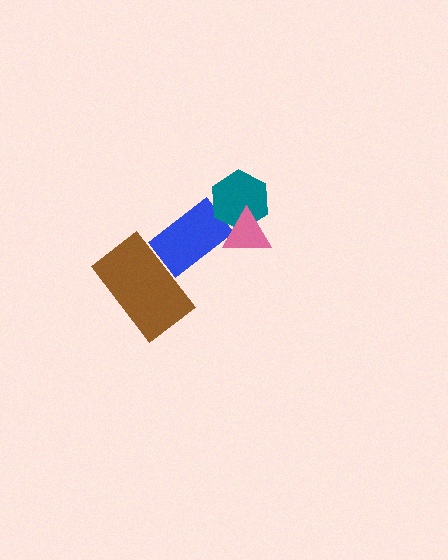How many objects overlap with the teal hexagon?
1 object overlaps with the teal hexagon.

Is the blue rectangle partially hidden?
Yes, it is partially covered by another shape.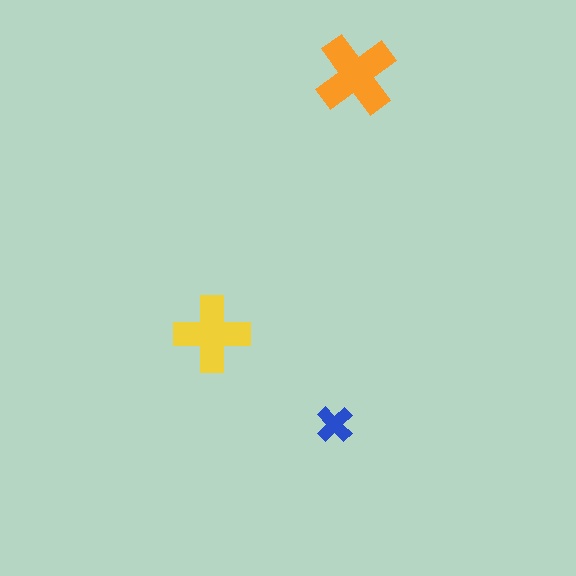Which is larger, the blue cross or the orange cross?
The orange one.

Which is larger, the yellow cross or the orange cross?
The orange one.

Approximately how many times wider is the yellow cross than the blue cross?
About 2 times wider.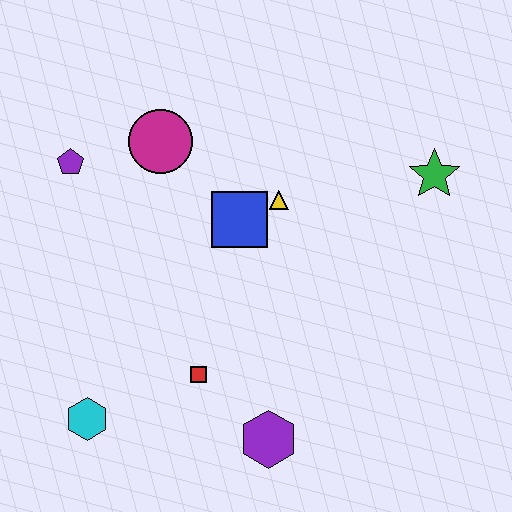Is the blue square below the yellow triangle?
Yes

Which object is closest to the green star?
The yellow triangle is closest to the green star.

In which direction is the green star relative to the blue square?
The green star is to the right of the blue square.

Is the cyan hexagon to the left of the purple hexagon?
Yes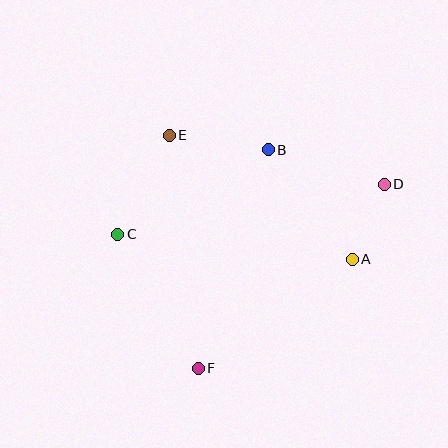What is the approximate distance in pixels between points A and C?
The distance between A and C is approximately 236 pixels.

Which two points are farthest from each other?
Points C and D are farthest from each other.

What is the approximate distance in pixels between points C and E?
The distance between C and E is approximately 112 pixels.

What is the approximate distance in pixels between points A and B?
The distance between A and B is approximately 138 pixels.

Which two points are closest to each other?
Points A and D are closest to each other.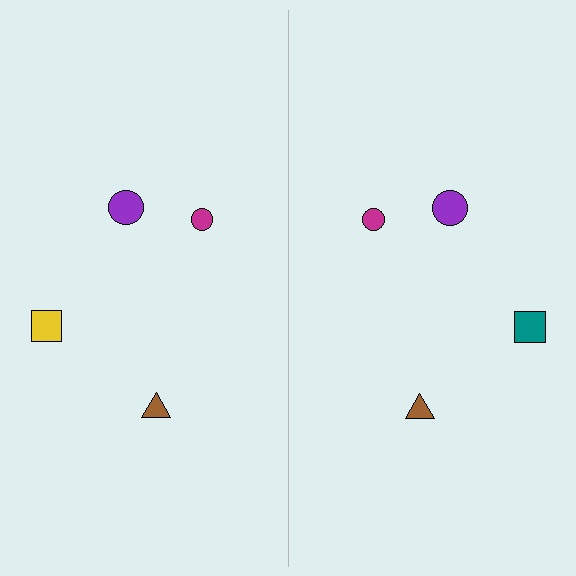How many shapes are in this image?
There are 8 shapes in this image.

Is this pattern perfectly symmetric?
No, the pattern is not perfectly symmetric. The teal square on the right side breaks the symmetry — its mirror counterpart is yellow.